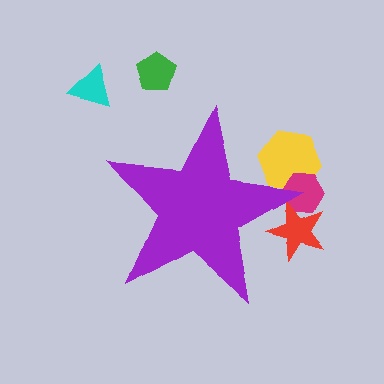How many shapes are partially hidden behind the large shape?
3 shapes are partially hidden.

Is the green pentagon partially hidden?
No, the green pentagon is fully visible.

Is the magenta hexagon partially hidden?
Yes, the magenta hexagon is partially hidden behind the purple star.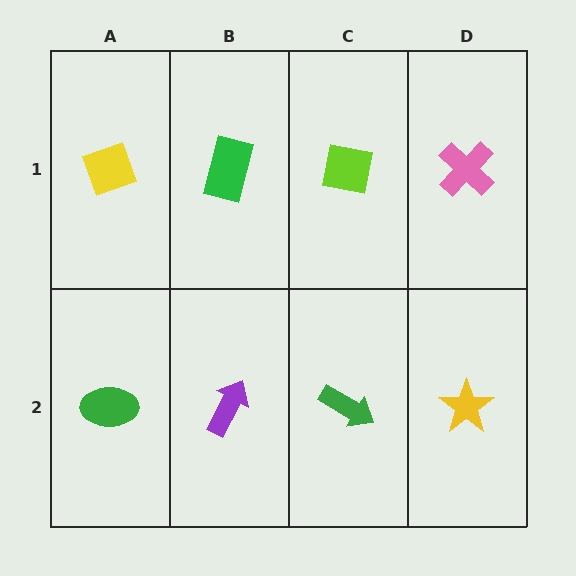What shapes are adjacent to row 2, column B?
A green rectangle (row 1, column B), a green ellipse (row 2, column A), a green arrow (row 2, column C).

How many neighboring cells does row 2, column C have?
3.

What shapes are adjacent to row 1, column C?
A green arrow (row 2, column C), a green rectangle (row 1, column B), a pink cross (row 1, column D).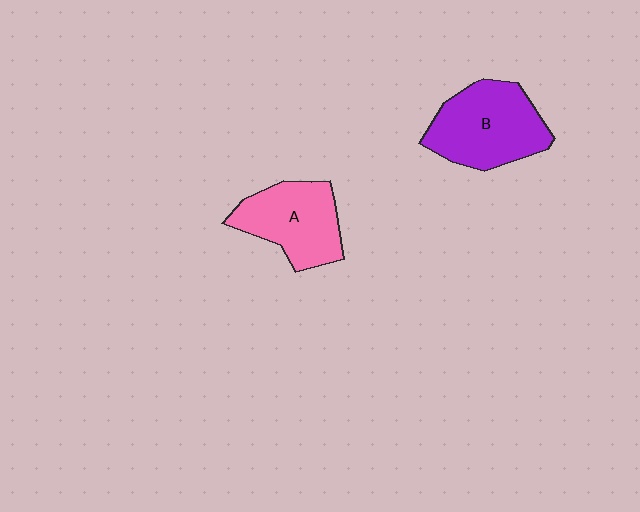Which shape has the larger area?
Shape B (purple).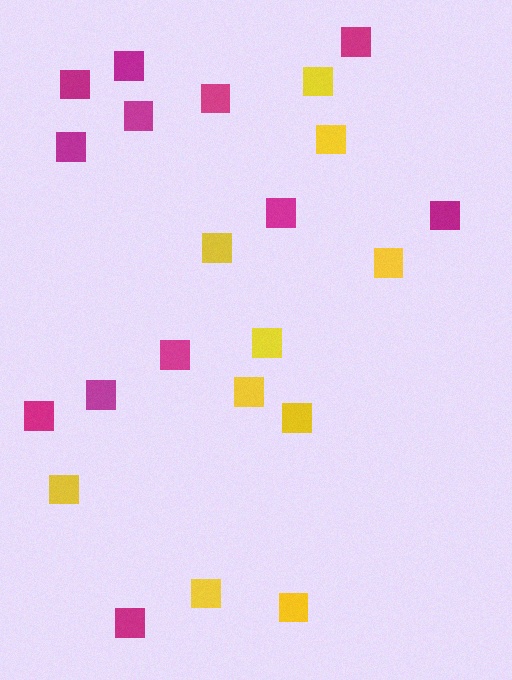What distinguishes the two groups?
There are 2 groups: one group of yellow squares (10) and one group of magenta squares (12).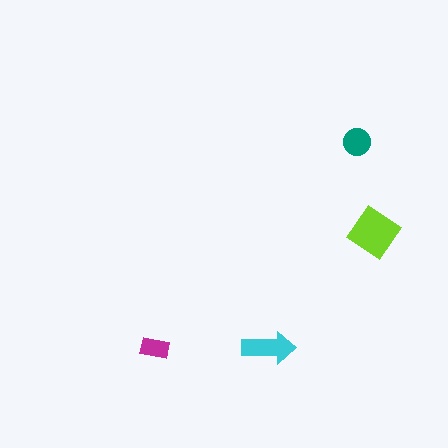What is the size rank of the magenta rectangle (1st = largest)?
4th.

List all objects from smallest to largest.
The magenta rectangle, the teal circle, the cyan arrow, the lime diamond.